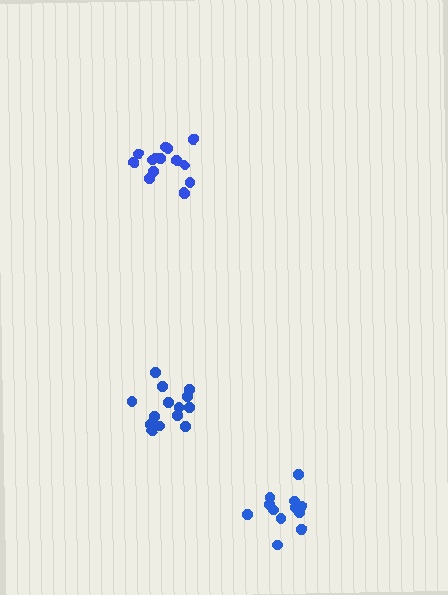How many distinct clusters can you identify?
There are 3 distinct clusters.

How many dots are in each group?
Group 1: 12 dots, Group 2: 15 dots, Group 3: 14 dots (41 total).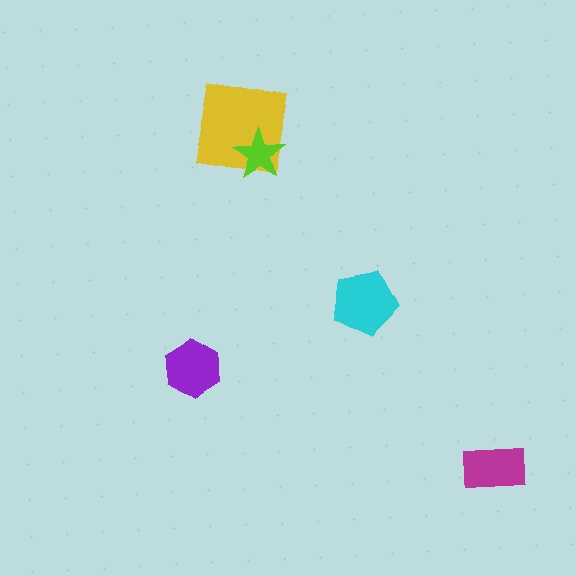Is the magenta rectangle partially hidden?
No, no other shape covers it.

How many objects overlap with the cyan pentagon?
0 objects overlap with the cyan pentagon.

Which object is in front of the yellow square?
The lime star is in front of the yellow square.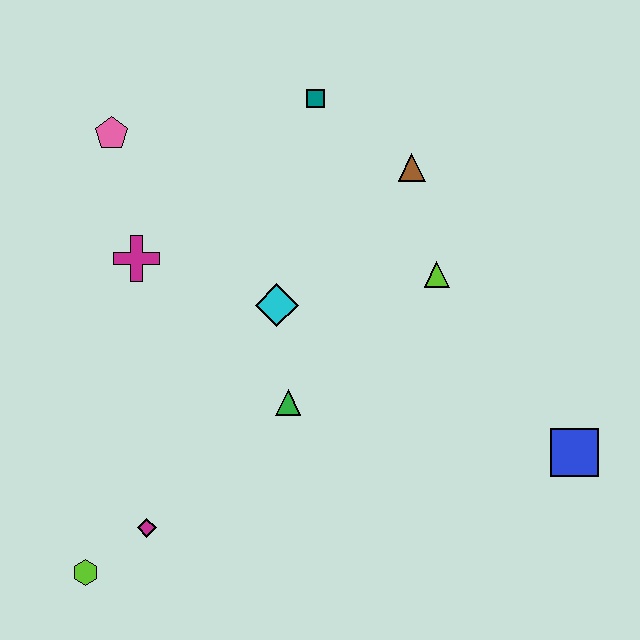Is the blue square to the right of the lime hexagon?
Yes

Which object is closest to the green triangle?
The cyan diamond is closest to the green triangle.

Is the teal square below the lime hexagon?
No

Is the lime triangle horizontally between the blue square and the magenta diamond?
Yes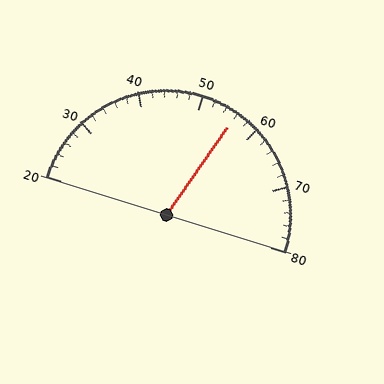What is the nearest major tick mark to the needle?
The nearest major tick mark is 60.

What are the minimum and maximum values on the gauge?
The gauge ranges from 20 to 80.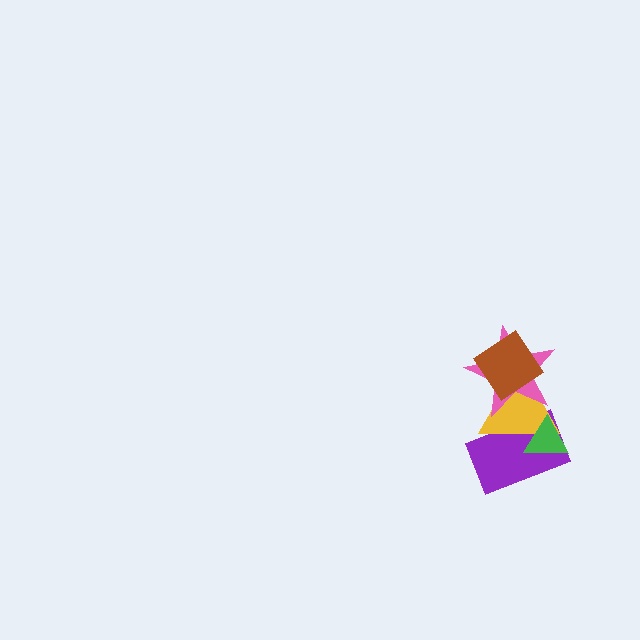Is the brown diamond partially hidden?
No, no other shape covers it.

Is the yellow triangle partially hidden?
Yes, it is partially covered by another shape.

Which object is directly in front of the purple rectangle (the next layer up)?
The yellow triangle is directly in front of the purple rectangle.